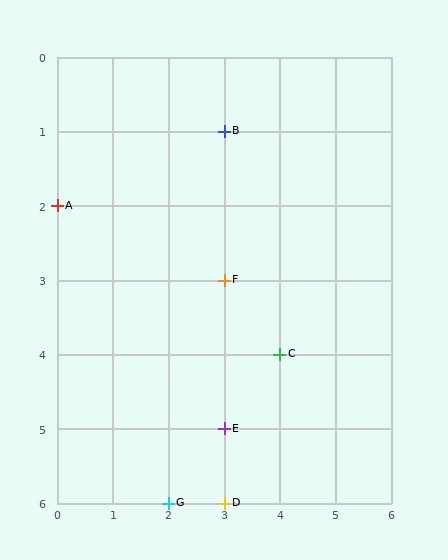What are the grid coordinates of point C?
Point C is at grid coordinates (4, 4).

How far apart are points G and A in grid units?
Points G and A are 2 columns and 4 rows apart (about 4.5 grid units diagonally).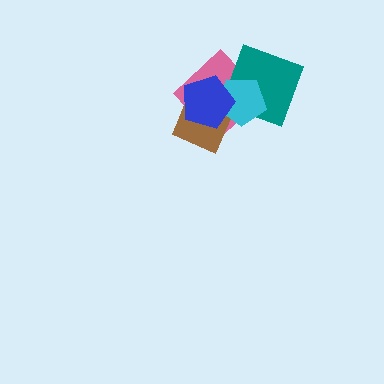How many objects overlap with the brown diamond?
4 objects overlap with the brown diamond.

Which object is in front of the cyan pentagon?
The blue pentagon is in front of the cyan pentagon.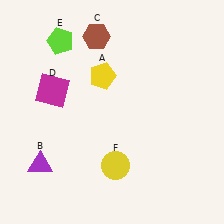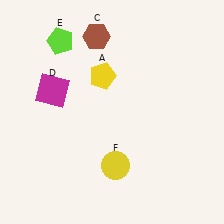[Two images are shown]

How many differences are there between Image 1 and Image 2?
There is 1 difference between the two images.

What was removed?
The purple triangle (B) was removed in Image 2.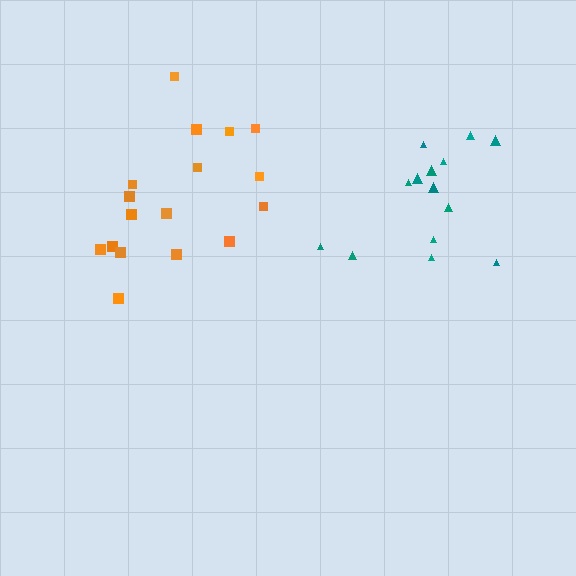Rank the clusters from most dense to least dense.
orange, teal.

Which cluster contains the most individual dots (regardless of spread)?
Orange (17).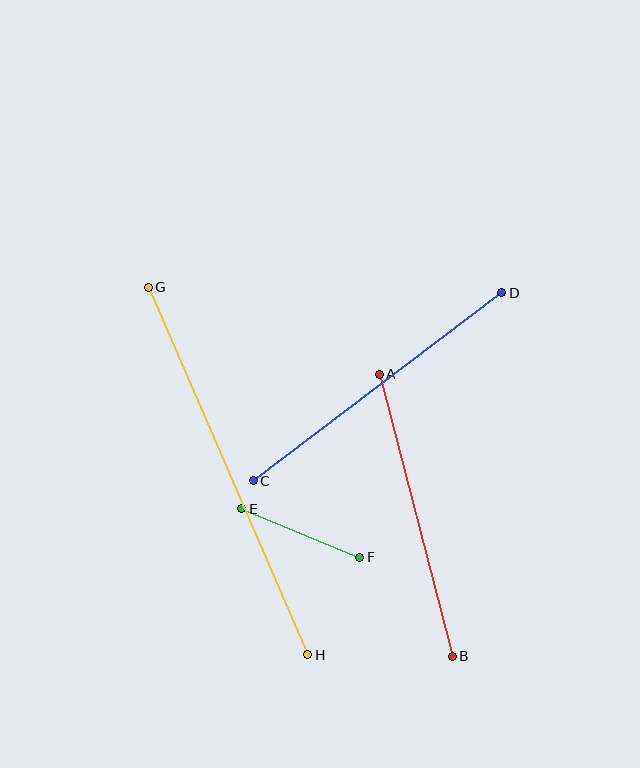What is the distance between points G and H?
The distance is approximately 401 pixels.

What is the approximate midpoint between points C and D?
The midpoint is at approximately (377, 387) pixels.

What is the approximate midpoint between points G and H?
The midpoint is at approximately (228, 471) pixels.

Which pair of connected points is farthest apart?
Points G and H are farthest apart.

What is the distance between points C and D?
The distance is approximately 312 pixels.